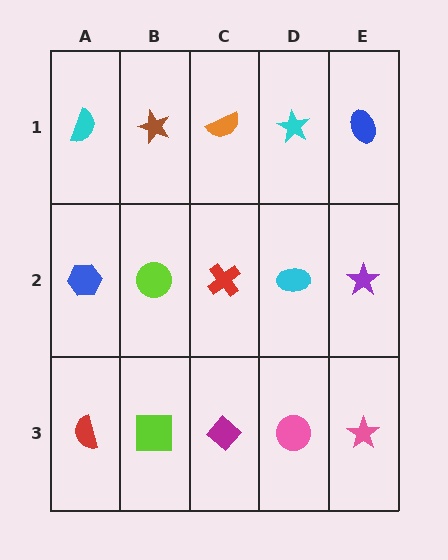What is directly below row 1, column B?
A lime circle.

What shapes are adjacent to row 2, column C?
An orange semicircle (row 1, column C), a magenta diamond (row 3, column C), a lime circle (row 2, column B), a cyan ellipse (row 2, column D).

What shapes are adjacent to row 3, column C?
A red cross (row 2, column C), a lime square (row 3, column B), a pink circle (row 3, column D).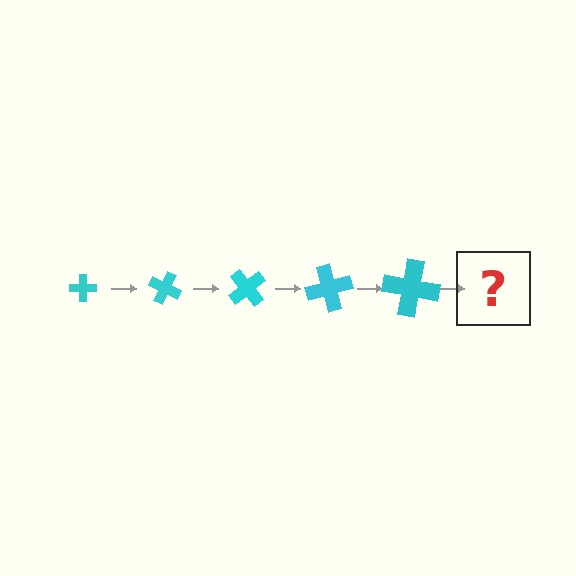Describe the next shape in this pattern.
It should be a cross, larger than the previous one and rotated 125 degrees from the start.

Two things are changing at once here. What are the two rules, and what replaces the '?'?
The two rules are that the cross grows larger each step and it rotates 25 degrees each step. The '?' should be a cross, larger than the previous one and rotated 125 degrees from the start.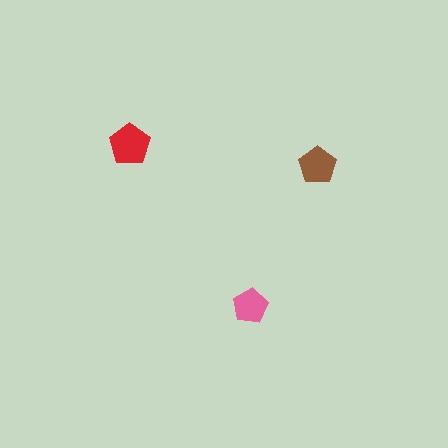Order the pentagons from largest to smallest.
the red one, the brown one, the pink one.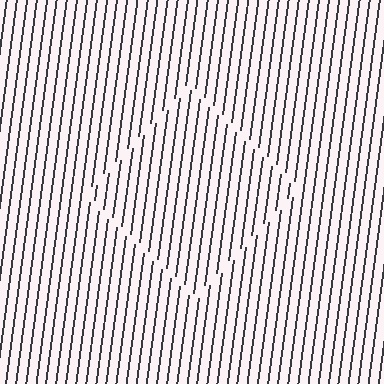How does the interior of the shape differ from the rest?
The interior of the shape contains the same grating, shifted by half a period — the contour is defined by the phase discontinuity where line-ends from the inner and outer gratings abut.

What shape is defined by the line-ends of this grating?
An illusory square. The interior of the shape contains the same grating, shifted by half a period — the contour is defined by the phase discontinuity where line-ends from the inner and outer gratings abut.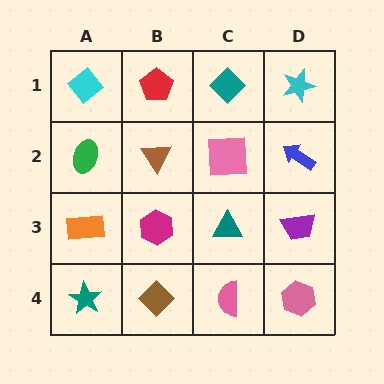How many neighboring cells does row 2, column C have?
4.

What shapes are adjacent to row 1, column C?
A pink square (row 2, column C), a red pentagon (row 1, column B), a cyan star (row 1, column D).